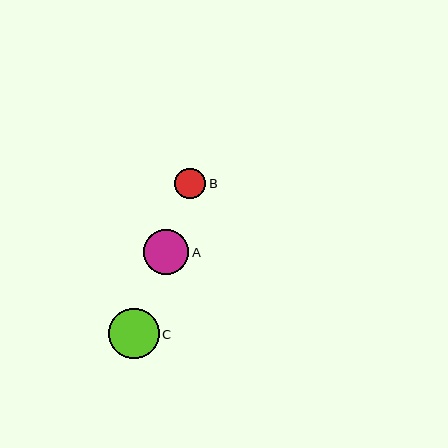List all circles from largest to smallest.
From largest to smallest: C, A, B.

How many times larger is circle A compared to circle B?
Circle A is approximately 1.5 times the size of circle B.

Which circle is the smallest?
Circle B is the smallest with a size of approximately 31 pixels.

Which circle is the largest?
Circle C is the largest with a size of approximately 50 pixels.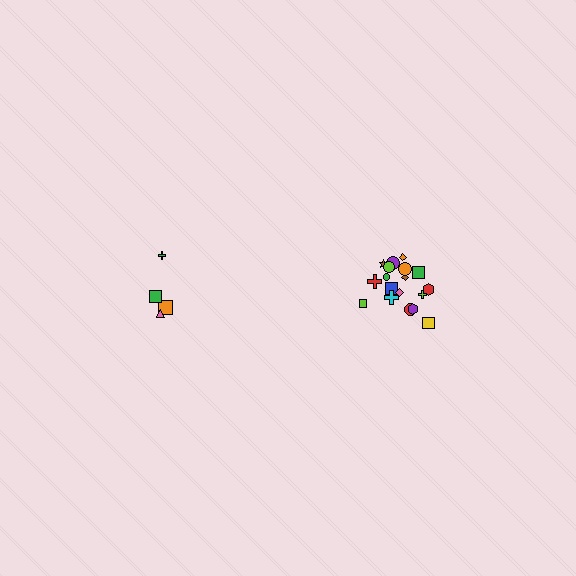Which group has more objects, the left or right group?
The right group.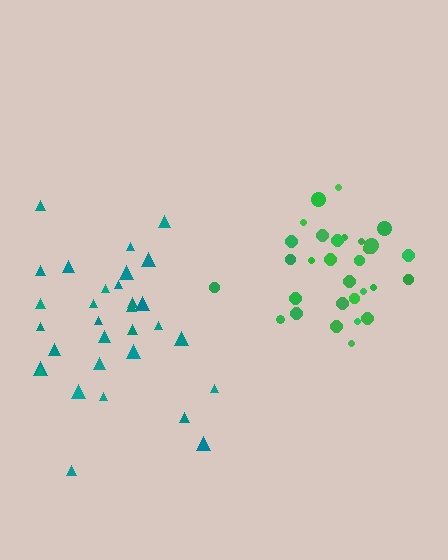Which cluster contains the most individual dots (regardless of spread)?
Green (31).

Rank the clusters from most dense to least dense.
green, teal.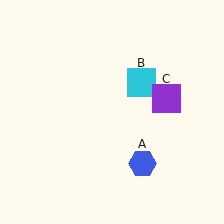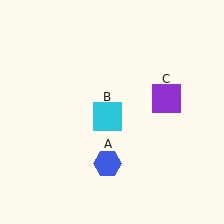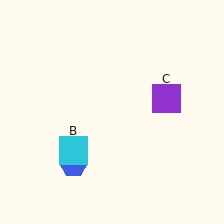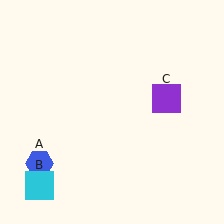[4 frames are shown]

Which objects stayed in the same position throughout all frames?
Purple square (object C) remained stationary.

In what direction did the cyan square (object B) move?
The cyan square (object B) moved down and to the left.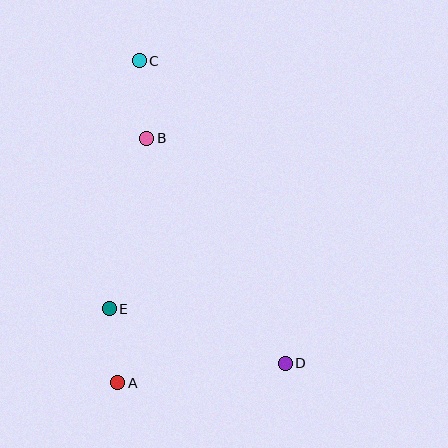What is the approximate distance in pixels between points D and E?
The distance between D and E is approximately 184 pixels.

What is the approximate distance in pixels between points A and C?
The distance between A and C is approximately 323 pixels.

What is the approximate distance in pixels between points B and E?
The distance between B and E is approximately 175 pixels.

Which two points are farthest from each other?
Points C and D are farthest from each other.